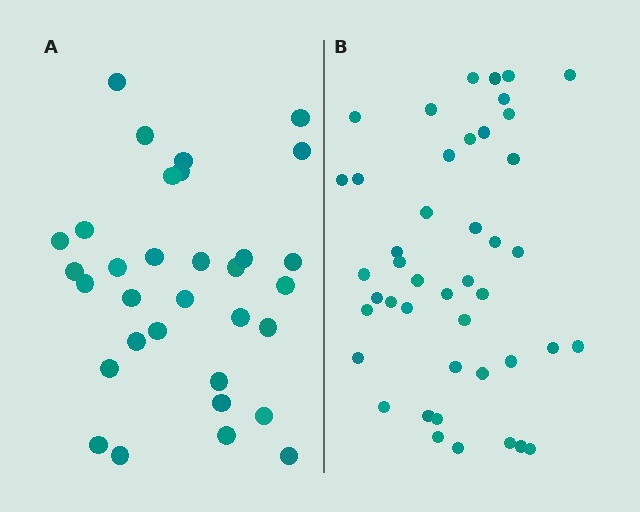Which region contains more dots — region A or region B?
Region B (the right region) has more dots.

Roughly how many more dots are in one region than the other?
Region B has roughly 12 or so more dots than region A.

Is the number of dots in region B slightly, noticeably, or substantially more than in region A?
Region B has noticeably more, but not dramatically so. The ratio is roughly 1.4 to 1.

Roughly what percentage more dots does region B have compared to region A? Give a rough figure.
About 40% more.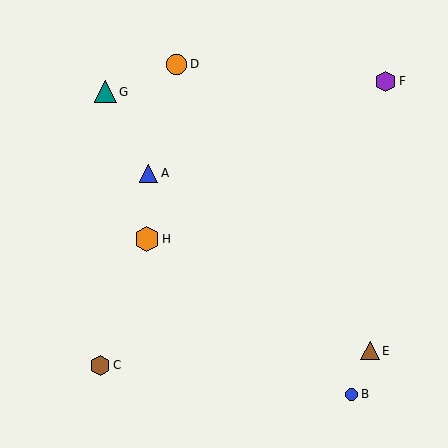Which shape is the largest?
The orange hexagon (labeled H) is the largest.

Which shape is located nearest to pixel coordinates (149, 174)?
The blue triangle (labeled A) at (149, 173) is nearest to that location.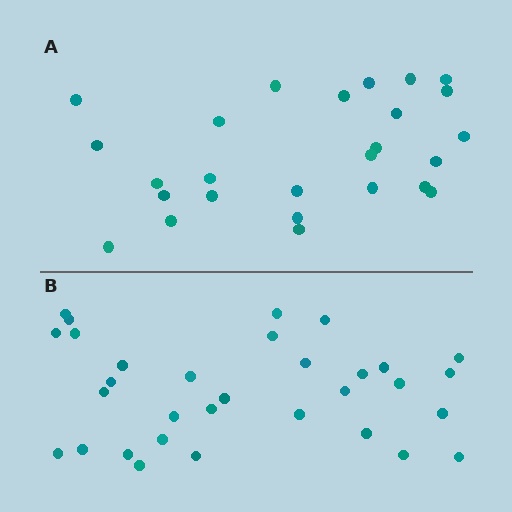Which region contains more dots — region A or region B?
Region B (the bottom region) has more dots.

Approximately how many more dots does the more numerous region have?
Region B has about 6 more dots than region A.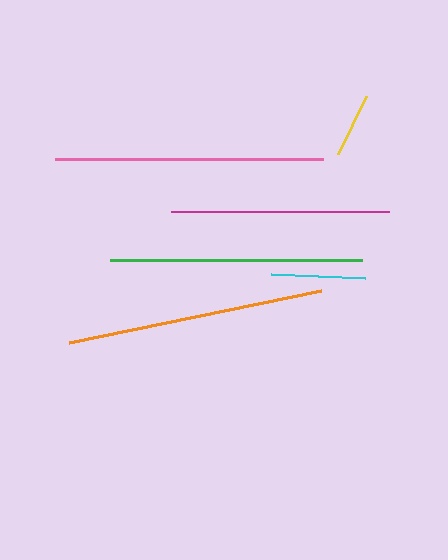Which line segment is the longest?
The pink line is the longest at approximately 268 pixels.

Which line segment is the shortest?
The yellow line is the shortest at approximately 64 pixels.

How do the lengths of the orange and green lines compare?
The orange and green lines are approximately the same length.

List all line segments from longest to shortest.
From longest to shortest: pink, orange, green, magenta, cyan, yellow.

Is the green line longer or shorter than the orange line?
The orange line is longer than the green line.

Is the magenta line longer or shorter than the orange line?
The orange line is longer than the magenta line.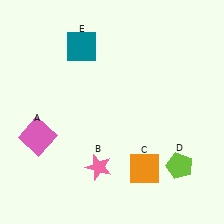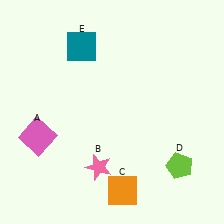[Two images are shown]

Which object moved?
The orange square (C) moved left.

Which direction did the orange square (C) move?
The orange square (C) moved left.